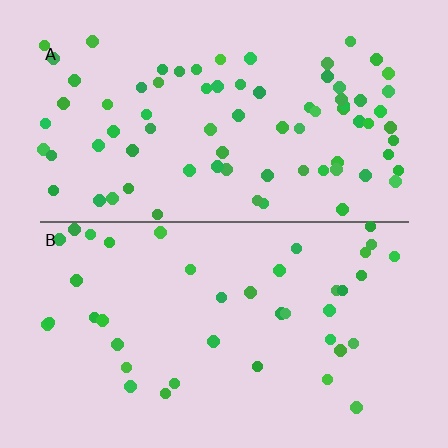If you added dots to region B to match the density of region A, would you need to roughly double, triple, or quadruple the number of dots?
Approximately double.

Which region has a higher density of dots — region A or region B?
A (the top).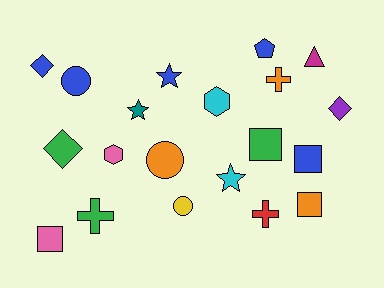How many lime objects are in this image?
There are no lime objects.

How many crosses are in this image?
There are 3 crosses.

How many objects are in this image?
There are 20 objects.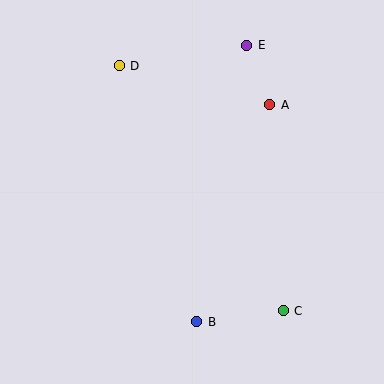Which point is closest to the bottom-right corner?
Point C is closest to the bottom-right corner.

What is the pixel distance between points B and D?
The distance between B and D is 268 pixels.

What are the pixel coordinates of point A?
Point A is at (270, 105).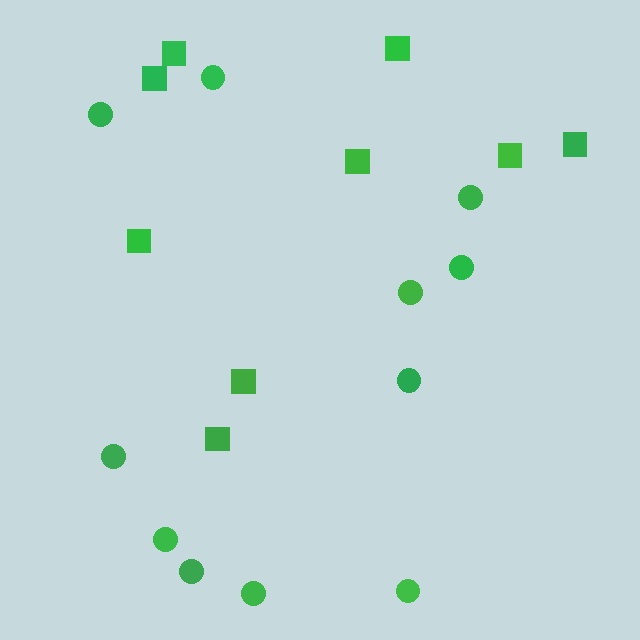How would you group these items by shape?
There are 2 groups: one group of circles (11) and one group of squares (9).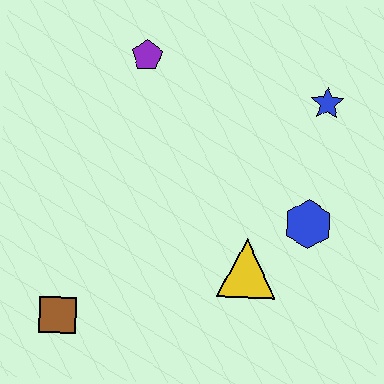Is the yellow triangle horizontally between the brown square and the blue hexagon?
Yes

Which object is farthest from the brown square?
The blue star is farthest from the brown square.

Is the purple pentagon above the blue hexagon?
Yes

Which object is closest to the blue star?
The blue hexagon is closest to the blue star.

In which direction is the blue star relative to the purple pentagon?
The blue star is to the right of the purple pentagon.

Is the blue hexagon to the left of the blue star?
Yes